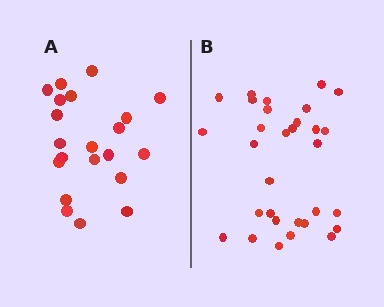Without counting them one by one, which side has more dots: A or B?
Region B (the right region) has more dots.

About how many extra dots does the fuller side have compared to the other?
Region B has roughly 10 or so more dots than region A.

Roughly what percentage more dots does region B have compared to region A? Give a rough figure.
About 50% more.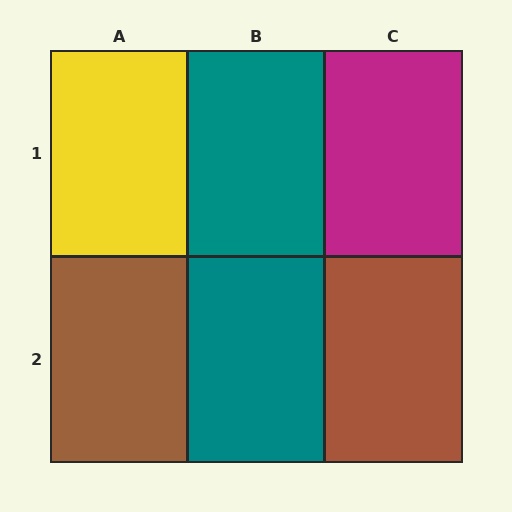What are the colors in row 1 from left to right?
Yellow, teal, magenta.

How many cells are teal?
2 cells are teal.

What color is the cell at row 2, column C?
Brown.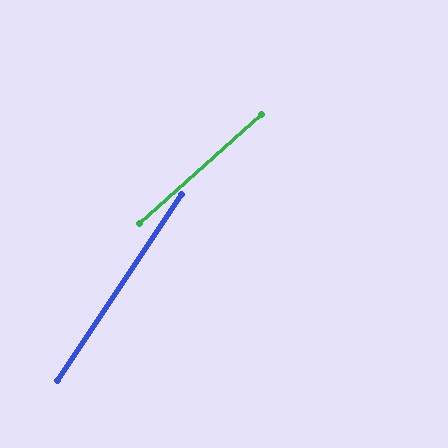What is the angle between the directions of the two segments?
Approximately 15 degrees.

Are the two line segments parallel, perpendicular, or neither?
Neither parallel nor perpendicular — they differ by about 15°.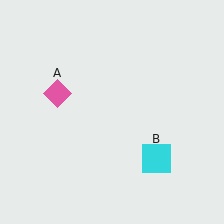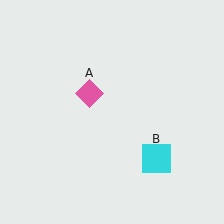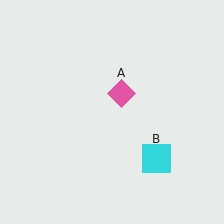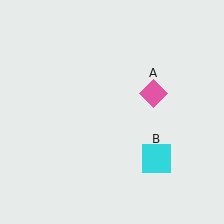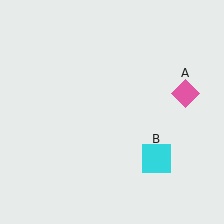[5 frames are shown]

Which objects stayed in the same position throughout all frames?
Cyan square (object B) remained stationary.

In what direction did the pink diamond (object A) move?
The pink diamond (object A) moved right.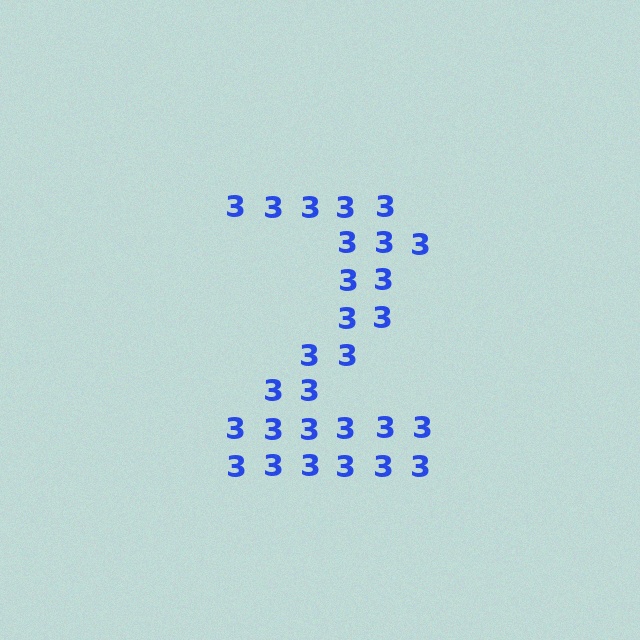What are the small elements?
The small elements are digit 3's.